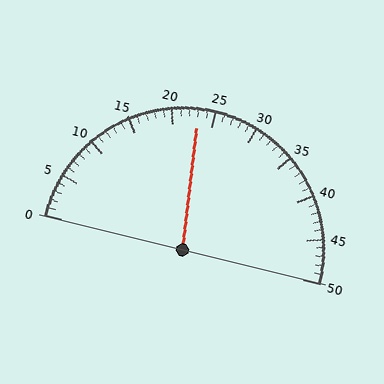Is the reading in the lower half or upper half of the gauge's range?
The reading is in the lower half of the range (0 to 50).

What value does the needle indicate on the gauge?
The needle indicates approximately 23.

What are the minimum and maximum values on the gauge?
The gauge ranges from 0 to 50.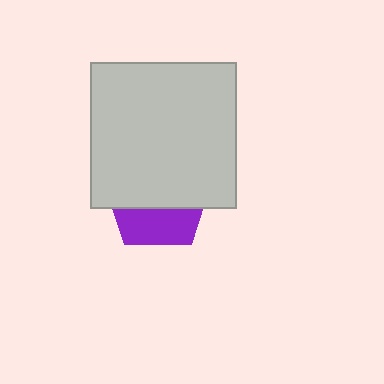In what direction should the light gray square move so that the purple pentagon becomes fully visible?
The light gray square should move up. That is the shortest direction to clear the overlap and leave the purple pentagon fully visible.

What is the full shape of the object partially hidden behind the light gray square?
The partially hidden object is a purple pentagon.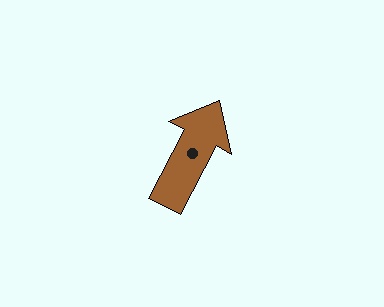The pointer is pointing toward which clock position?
Roughly 1 o'clock.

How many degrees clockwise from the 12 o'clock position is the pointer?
Approximately 27 degrees.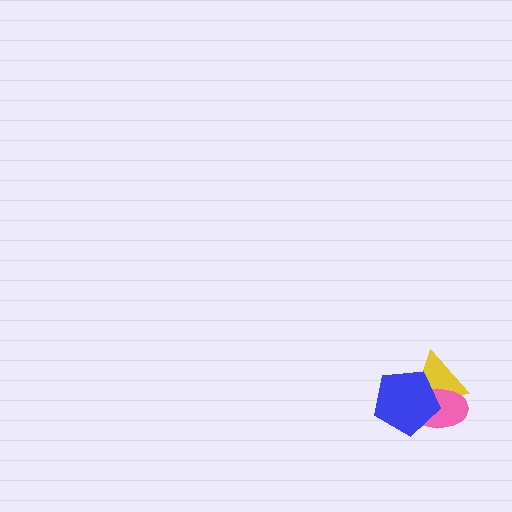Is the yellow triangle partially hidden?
Yes, it is partially covered by another shape.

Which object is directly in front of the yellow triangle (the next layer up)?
The pink ellipse is directly in front of the yellow triangle.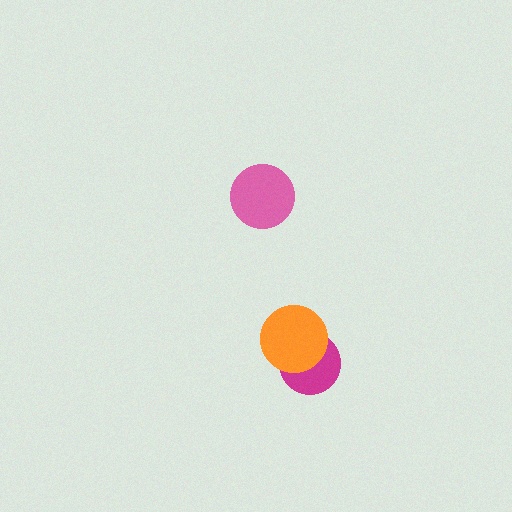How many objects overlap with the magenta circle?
1 object overlaps with the magenta circle.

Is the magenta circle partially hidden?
Yes, it is partially covered by another shape.